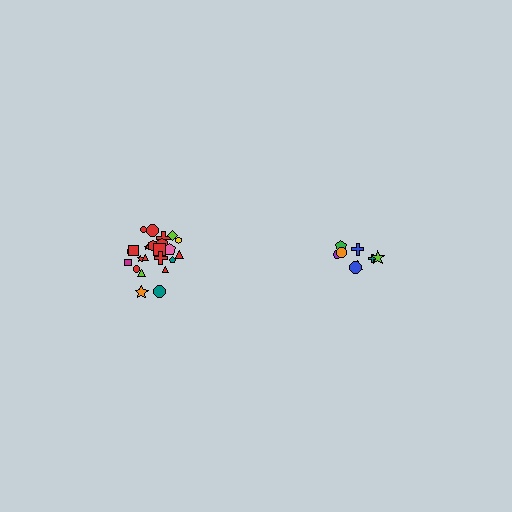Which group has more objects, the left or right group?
The left group.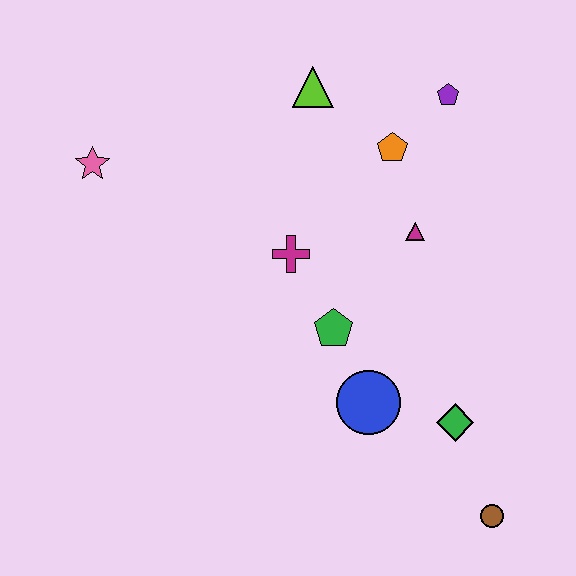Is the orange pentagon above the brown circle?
Yes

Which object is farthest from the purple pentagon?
The brown circle is farthest from the purple pentagon.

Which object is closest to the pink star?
The magenta cross is closest to the pink star.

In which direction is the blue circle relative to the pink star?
The blue circle is to the right of the pink star.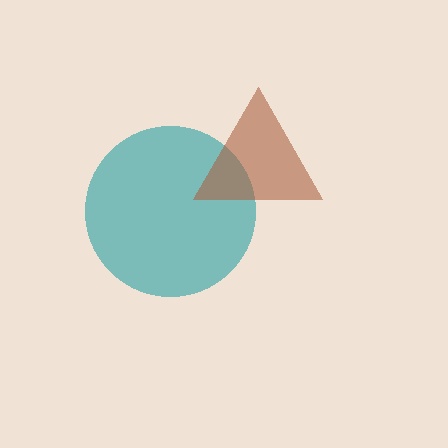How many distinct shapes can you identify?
There are 2 distinct shapes: a teal circle, a brown triangle.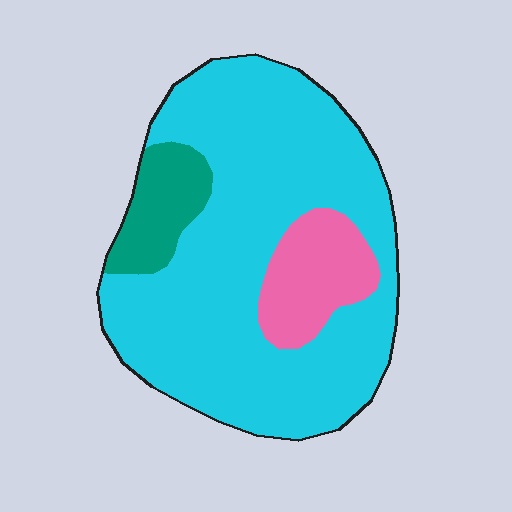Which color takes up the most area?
Cyan, at roughly 75%.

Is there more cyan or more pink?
Cyan.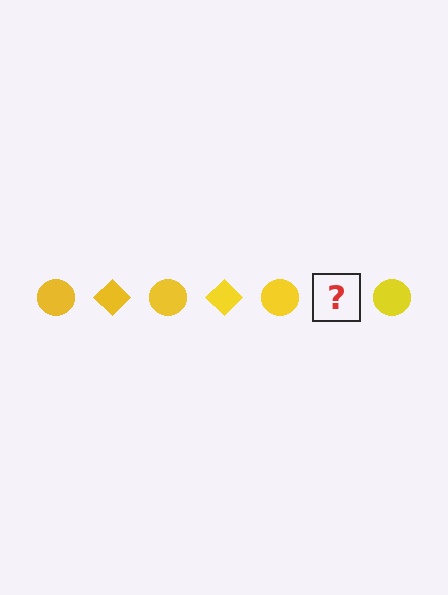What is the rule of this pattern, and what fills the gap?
The rule is that the pattern cycles through circle, diamond shapes in yellow. The gap should be filled with a yellow diamond.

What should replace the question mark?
The question mark should be replaced with a yellow diamond.